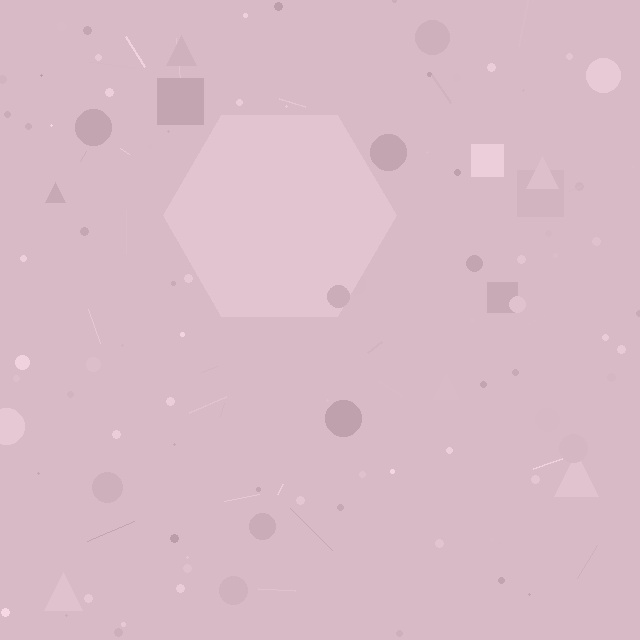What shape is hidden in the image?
A hexagon is hidden in the image.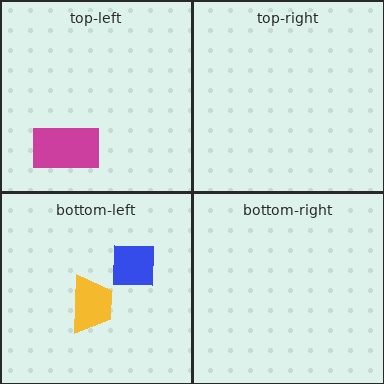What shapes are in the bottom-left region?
The yellow trapezoid, the blue square.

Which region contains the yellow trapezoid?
The bottom-left region.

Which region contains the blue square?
The bottom-left region.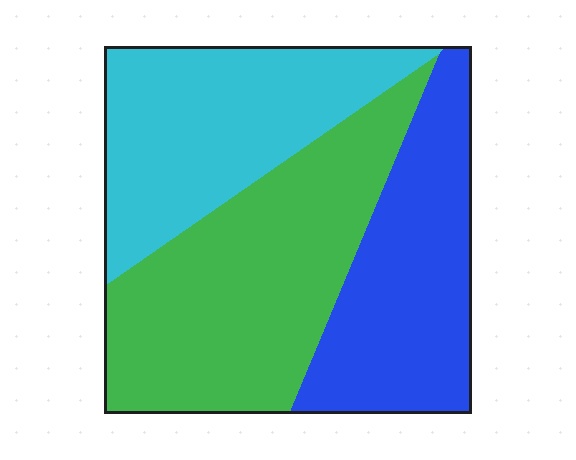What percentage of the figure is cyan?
Cyan covers roughly 30% of the figure.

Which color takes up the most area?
Green, at roughly 40%.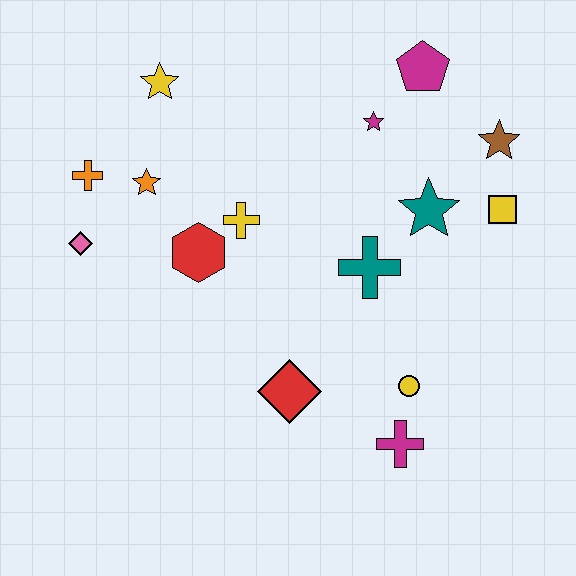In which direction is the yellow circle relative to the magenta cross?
The yellow circle is above the magenta cross.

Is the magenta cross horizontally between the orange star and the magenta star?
No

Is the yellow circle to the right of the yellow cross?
Yes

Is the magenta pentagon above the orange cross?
Yes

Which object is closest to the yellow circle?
The magenta cross is closest to the yellow circle.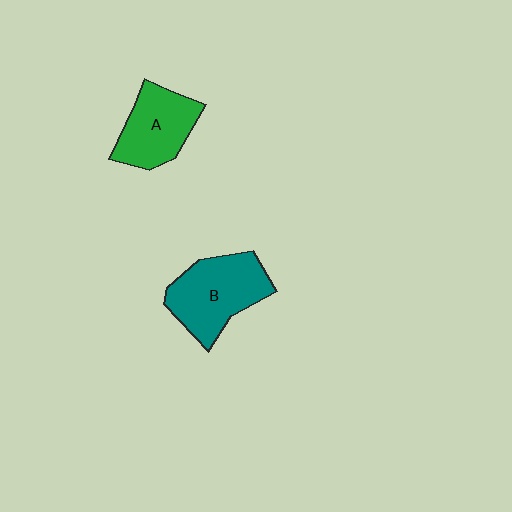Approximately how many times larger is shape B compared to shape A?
Approximately 1.2 times.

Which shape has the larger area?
Shape B (teal).